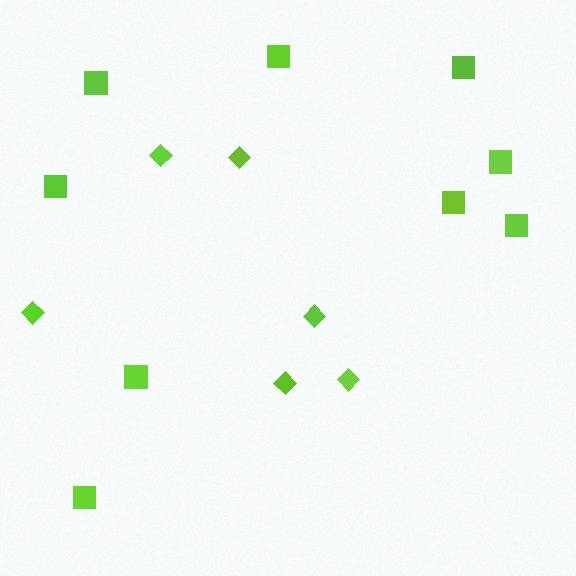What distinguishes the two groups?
There are 2 groups: one group of diamonds (6) and one group of squares (9).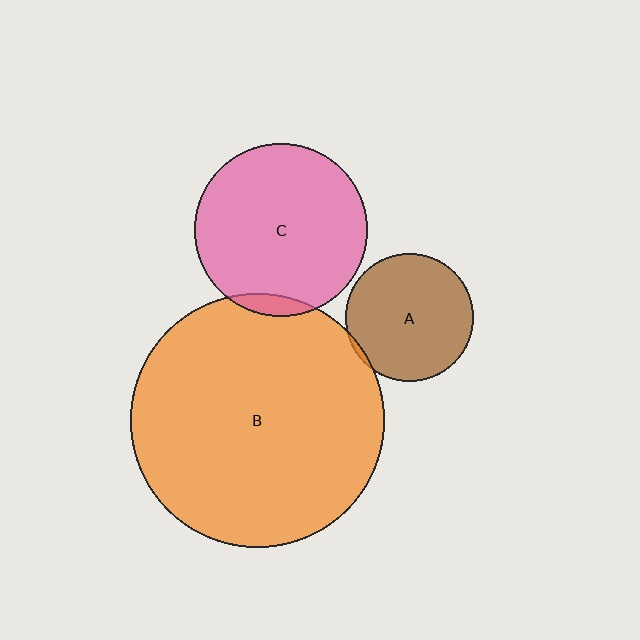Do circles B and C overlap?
Yes.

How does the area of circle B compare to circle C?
Approximately 2.2 times.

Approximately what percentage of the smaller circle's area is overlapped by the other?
Approximately 5%.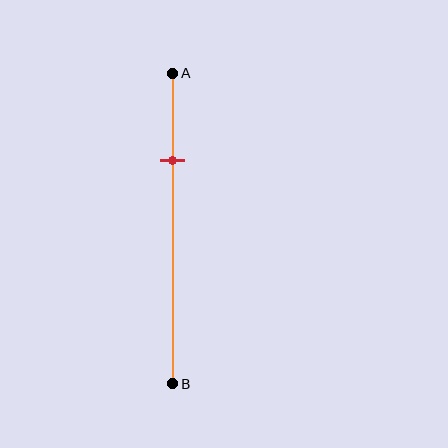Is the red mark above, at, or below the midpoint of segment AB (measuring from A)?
The red mark is above the midpoint of segment AB.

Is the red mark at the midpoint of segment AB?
No, the mark is at about 30% from A, not at the 50% midpoint.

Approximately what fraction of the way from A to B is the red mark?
The red mark is approximately 30% of the way from A to B.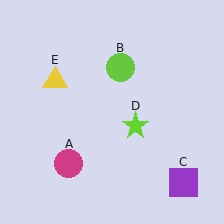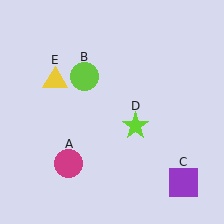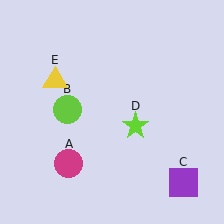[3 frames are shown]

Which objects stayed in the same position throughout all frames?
Magenta circle (object A) and purple square (object C) and lime star (object D) and yellow triangle (object E) remained stationary.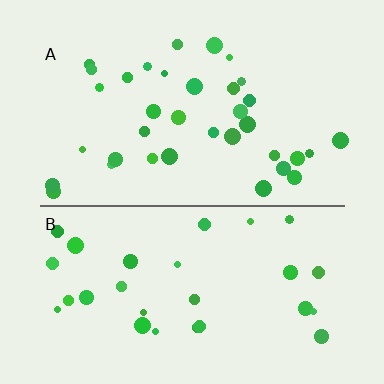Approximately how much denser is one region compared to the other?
Approximately 1.3× — region A over region B.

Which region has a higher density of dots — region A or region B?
A (the top).